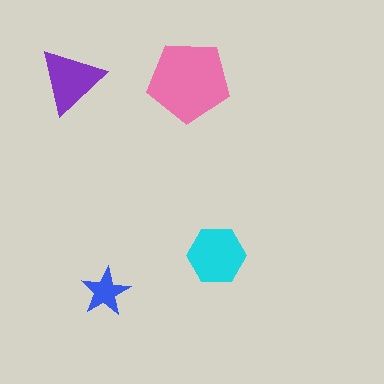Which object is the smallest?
The blue star.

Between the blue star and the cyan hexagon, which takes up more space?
The cyan hexagon.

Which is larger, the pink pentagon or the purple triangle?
The pink pentagon.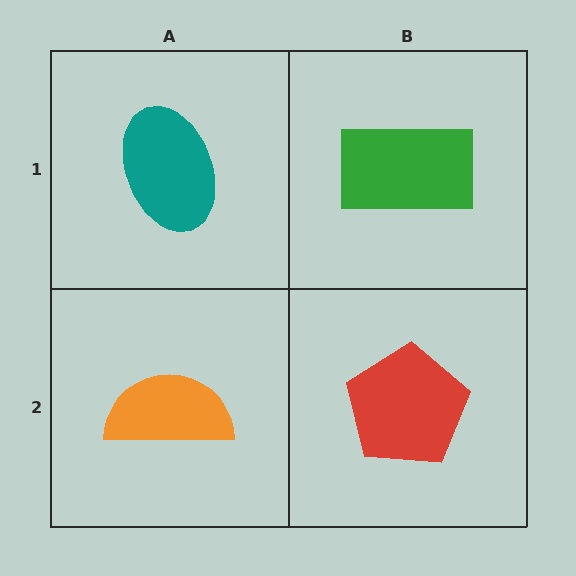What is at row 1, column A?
A teal ellipse.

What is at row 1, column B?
A green rectangle.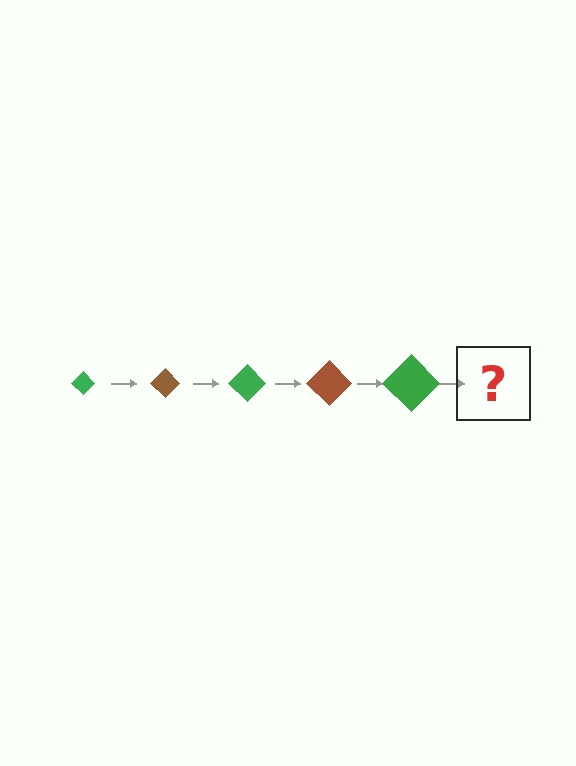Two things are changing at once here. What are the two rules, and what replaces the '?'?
The two rules are that the diamond grows larger each step and the color cycles through green and brown. The '?' should be a brown diamond, larger than the previous one.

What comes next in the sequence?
The next element should be a brown diamond, larger than the previous one.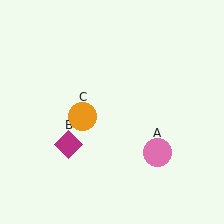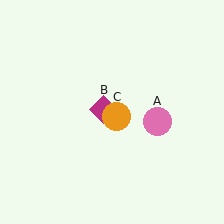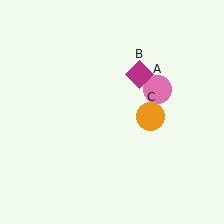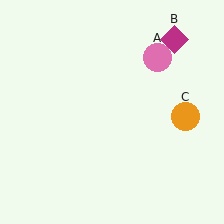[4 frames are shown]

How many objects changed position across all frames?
3 objects changed position: pink circle (object A), magenta diamond (object B), orange circle (object C).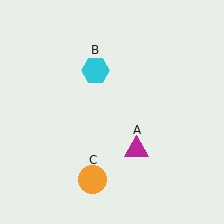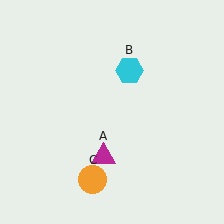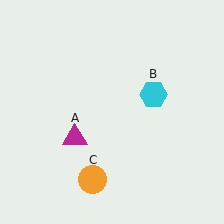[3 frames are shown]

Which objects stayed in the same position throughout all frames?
Orange circle (object C) remained stationary.